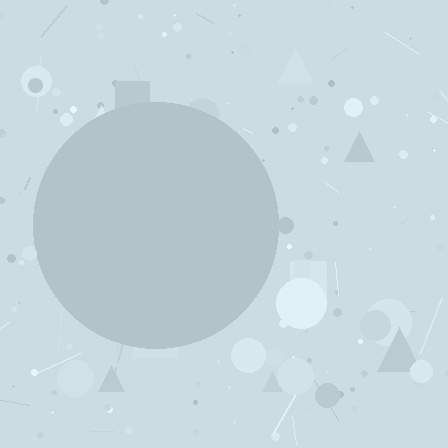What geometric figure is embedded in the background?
A circle is embedded in the background.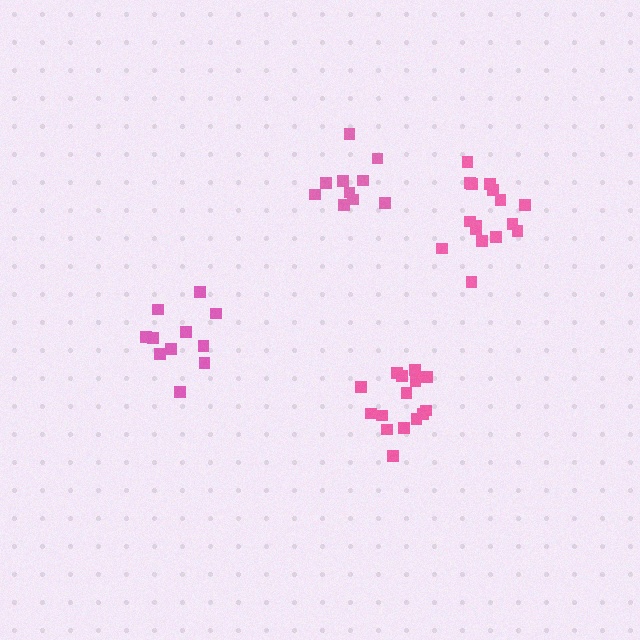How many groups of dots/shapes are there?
There are 4 groups.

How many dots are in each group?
Group 1: 16 dots, Group 2: 16 dots, Group 3: 11 dots, Group 4: 10 dots (53 total).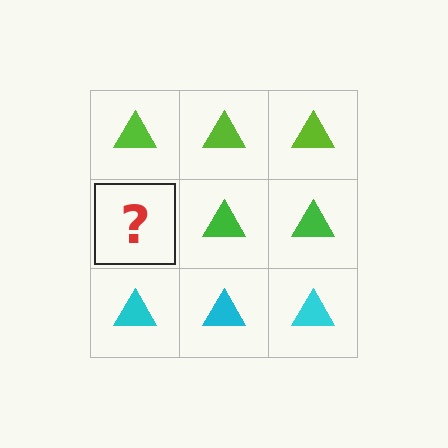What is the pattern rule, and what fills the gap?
The rule is that each row has a consistent color. The gap should be filled with a green triangle.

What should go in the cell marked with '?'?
The missing cell should contain a green triangle.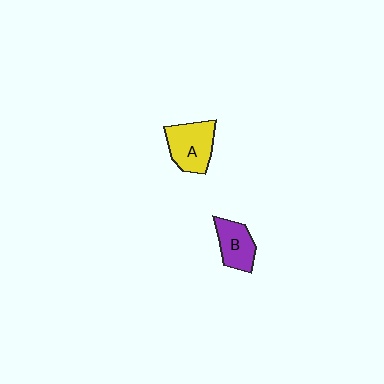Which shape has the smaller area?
Shape B (purple).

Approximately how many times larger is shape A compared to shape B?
Approximately 1.3 times.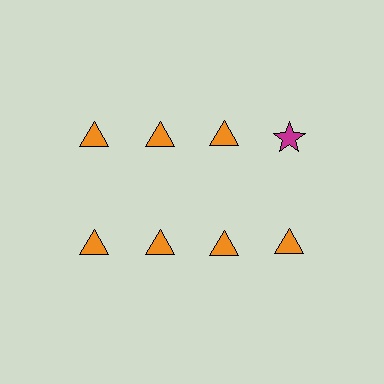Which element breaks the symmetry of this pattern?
The magenta star in the top row, second from right column breaks the symmetry. All other shapes are orange triangles.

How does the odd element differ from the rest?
It differs in both color (magenta instead of orange) and shape (star instead of triangle).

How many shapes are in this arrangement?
There are 8 shapes arranged in a grid pattern.